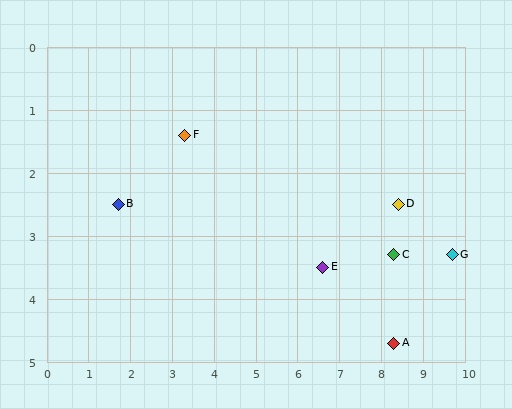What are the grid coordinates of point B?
Point B is at approximately (1.7, 2.5).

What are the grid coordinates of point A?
Point A is at approximately (8.3, 4.7).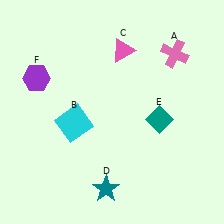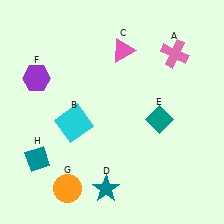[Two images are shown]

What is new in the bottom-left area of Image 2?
An orange circle (G) was added in the bottom-left area of Image 2.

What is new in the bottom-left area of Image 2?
A teal diamond (H) was added in the bottom-left area of Image 2.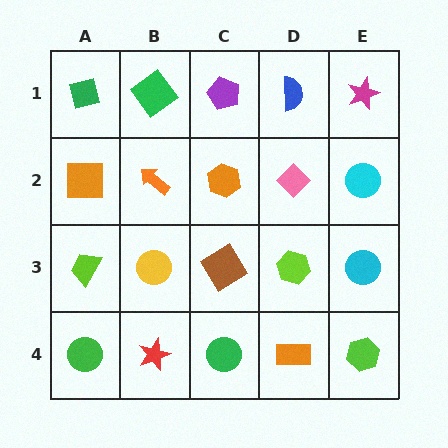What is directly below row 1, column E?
A cyan circle.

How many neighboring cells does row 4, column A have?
2.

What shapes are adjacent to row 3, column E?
A cyan circle (row 2, column E), a lime hexagon (row 4, column E), a lime hexagon (row 3, column D).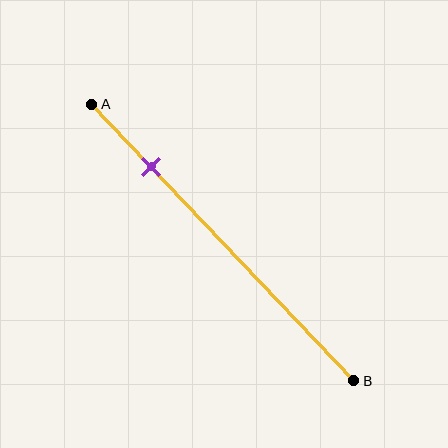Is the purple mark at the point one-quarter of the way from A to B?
Yes, the mark is approximately at the one-quarter point.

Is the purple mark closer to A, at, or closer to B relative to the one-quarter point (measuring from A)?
The purple mark is approximately at the one-quarter point of segment AB.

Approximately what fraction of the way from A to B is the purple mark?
The purple mark is approximately 25% of the way from A to B.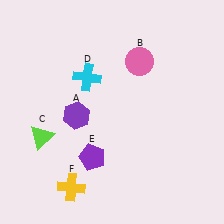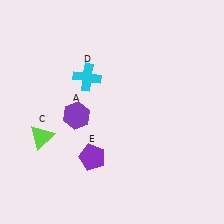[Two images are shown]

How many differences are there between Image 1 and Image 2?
There are 2 differences between the two images.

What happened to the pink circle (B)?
The pink circle (B) was removed in Image 2. It was in the top-right area of Image 1.